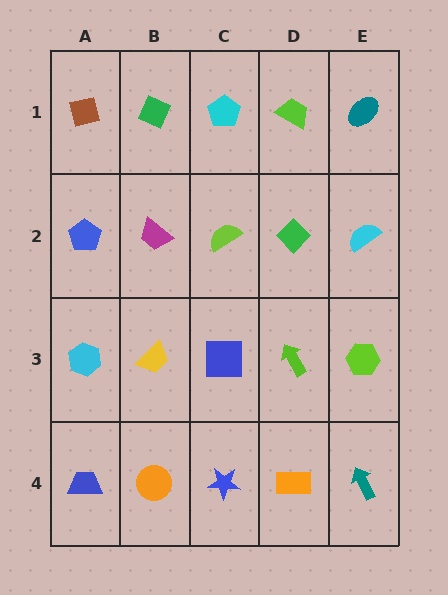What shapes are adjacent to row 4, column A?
A cyan hexagon (row 3, column A), an orange circle (row 4, column B).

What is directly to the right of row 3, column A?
A yellow trapezoid.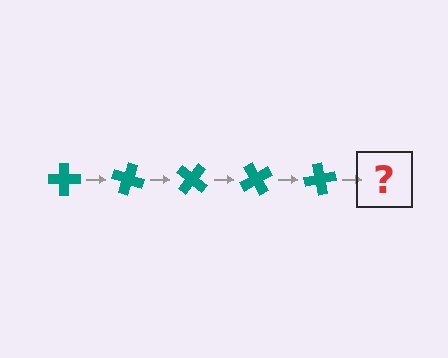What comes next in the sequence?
The next element should be a teal cross rotated 100 degrees.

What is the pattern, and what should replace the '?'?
The pattern is that the cross rotates 20 degrees each step. The '?' should be a teal cross rotated 100 degrees.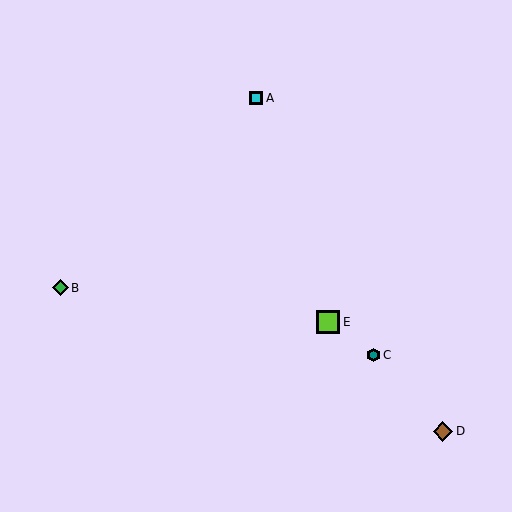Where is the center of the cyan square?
The center of the cyan square is at (256, 98).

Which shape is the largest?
The lime square (labeled E) is the largest.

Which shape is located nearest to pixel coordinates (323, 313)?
The lime square (labeled E) at (328, 322) is nearest to that location.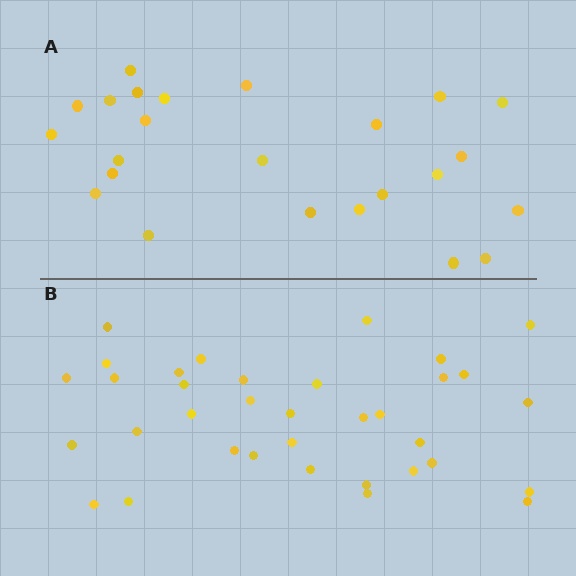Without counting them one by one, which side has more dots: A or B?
Region B (the bottom region) has more dots.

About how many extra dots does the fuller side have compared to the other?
Region B has roughly 12 or so more dots than region A.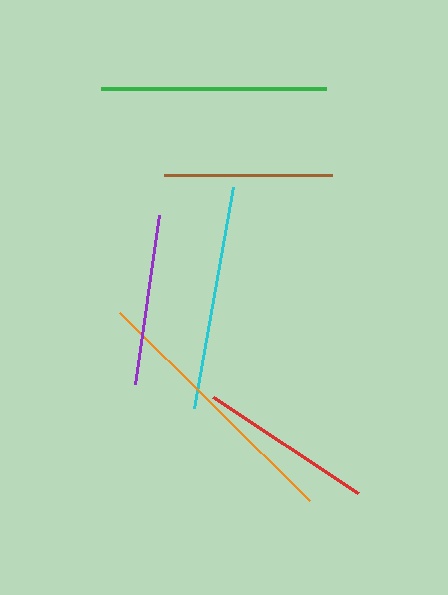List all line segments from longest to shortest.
From longest to shortest: orange, green, cyan, red, purple, brown.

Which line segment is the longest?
The orange line is the longest at approximately 267 pixels.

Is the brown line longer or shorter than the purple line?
The purple line is longer than the brown line.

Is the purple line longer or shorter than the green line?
The green line is longer than the purple line.